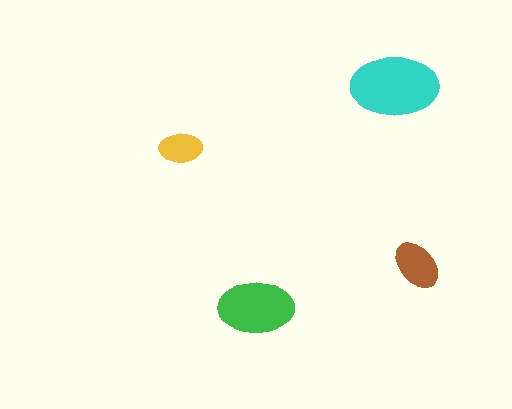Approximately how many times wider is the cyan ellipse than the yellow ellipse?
About 2 times wider.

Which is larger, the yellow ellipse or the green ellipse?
The green one.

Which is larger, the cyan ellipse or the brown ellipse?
The cyan one.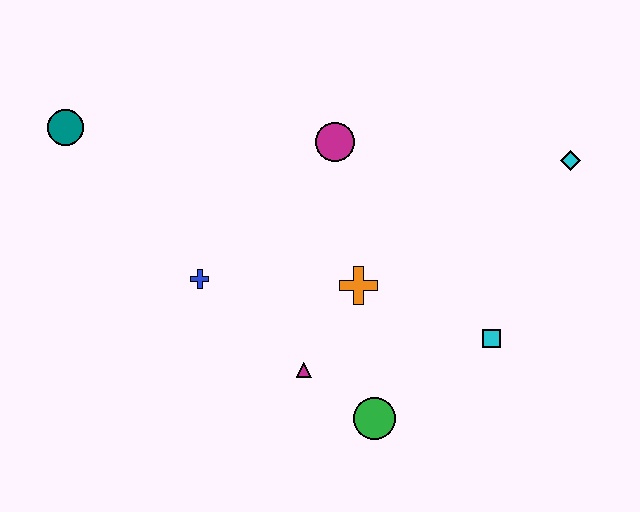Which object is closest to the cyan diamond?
The cyan square is closest to the cyan diamond.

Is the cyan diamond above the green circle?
Yes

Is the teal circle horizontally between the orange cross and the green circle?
No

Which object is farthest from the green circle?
The teal circle is farthest from the green circle.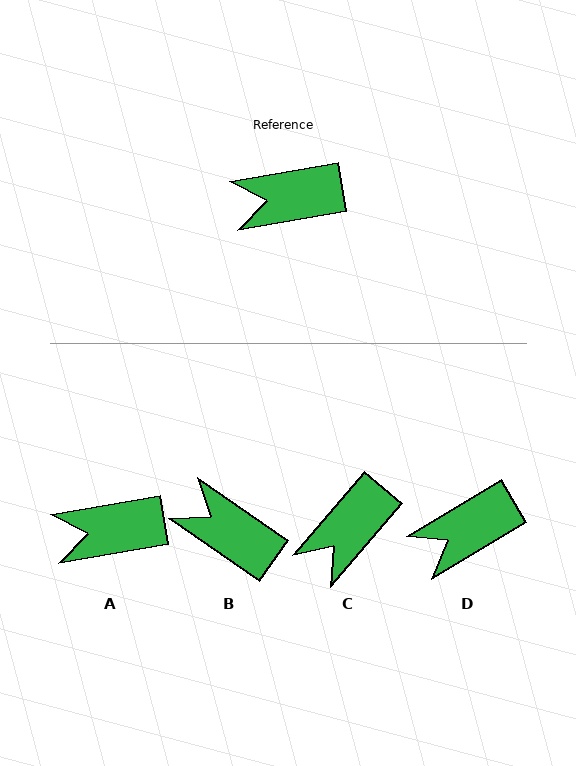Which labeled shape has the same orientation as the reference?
A.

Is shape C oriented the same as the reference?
No, it is off by about 40 degrees.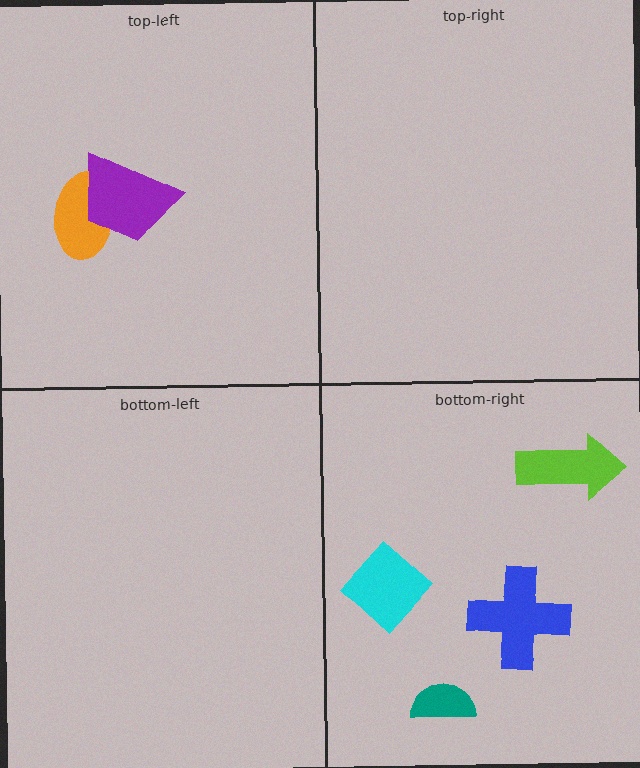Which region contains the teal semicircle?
The bottom-right region.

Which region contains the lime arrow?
The bottom-right region.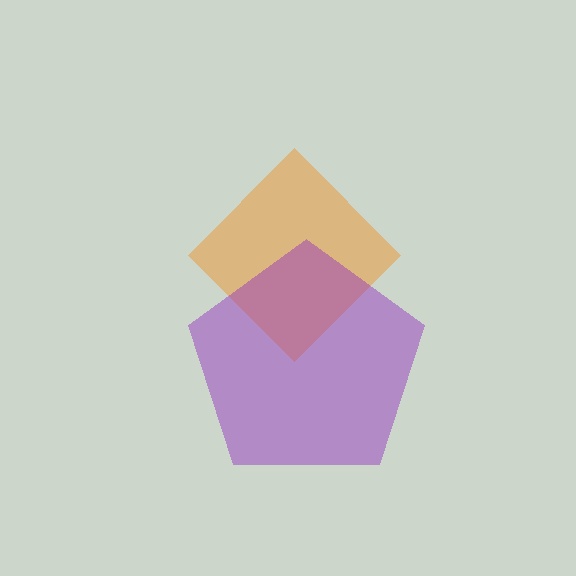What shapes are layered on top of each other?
The layered shapes are: an orange diamond, a purple pentagon.